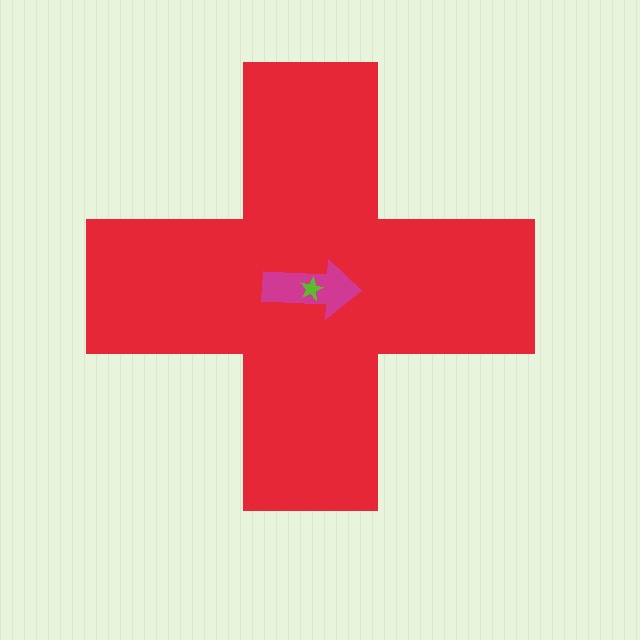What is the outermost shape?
The red cross.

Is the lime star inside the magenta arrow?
Yes.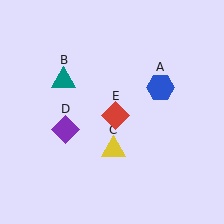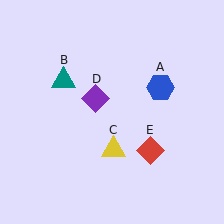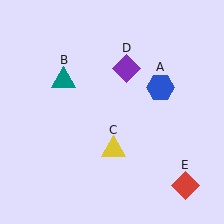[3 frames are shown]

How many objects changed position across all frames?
2 objects changed position: purple diamond (object D), red diamond (object E).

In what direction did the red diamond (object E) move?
The red diamond (object E) moved down and to the right.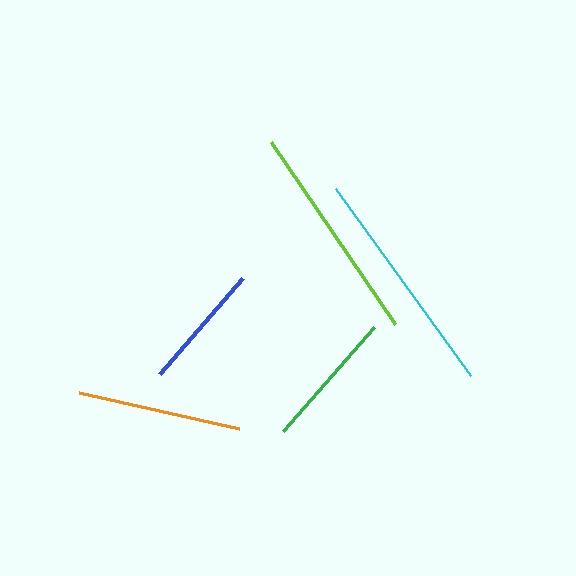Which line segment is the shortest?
The blue line is the shortest at approximately 127 pixels.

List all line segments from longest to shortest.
From longest to shortest: cyan, lime, orange, green, blue.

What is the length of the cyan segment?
The cyan segment is approximately 232 pixels long.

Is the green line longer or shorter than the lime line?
The lime line is longer than the green line.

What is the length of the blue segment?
The blue segment is approximately 127 pixels long.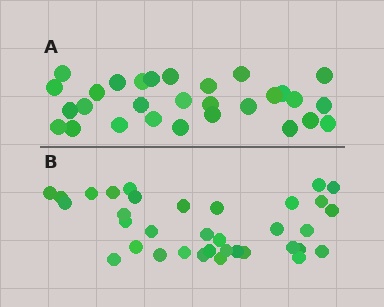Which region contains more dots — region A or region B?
Region B (the bottom region) has more dots.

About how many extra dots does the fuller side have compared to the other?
Region B has about 6 more dots than region A.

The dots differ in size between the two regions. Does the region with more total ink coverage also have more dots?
No. Region A has more total ink coverage because its dots are larger, but region B actually contains more individual dots. Total area can be misleading — the number of items is what matters here.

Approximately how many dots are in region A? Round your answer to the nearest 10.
About 30 dots. (The exact count is 29, which rounds to 30.)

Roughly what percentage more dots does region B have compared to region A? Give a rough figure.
About 20% more.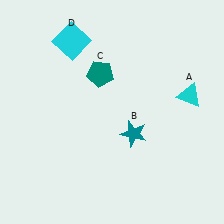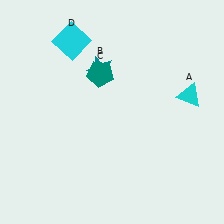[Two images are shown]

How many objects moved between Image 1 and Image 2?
1 object moved between the two images.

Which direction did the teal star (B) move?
The teal star (B) moved up.